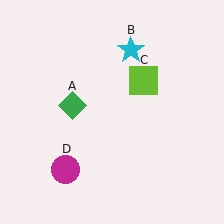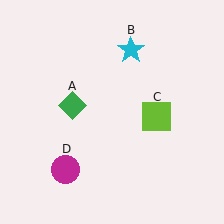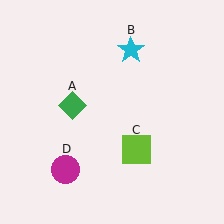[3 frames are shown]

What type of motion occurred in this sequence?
The lime square (object C) rotated clockwise around the center of the scene.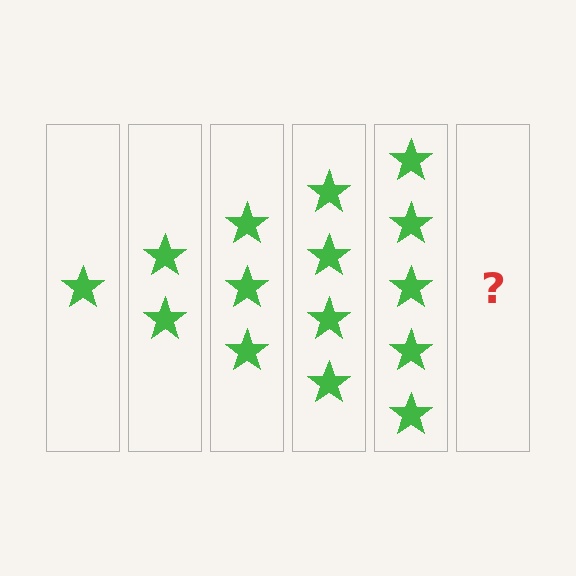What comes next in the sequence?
The next element should be 6 stars.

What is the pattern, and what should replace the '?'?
The pattern is that each step adds one more star. The '?' should be 6 stars.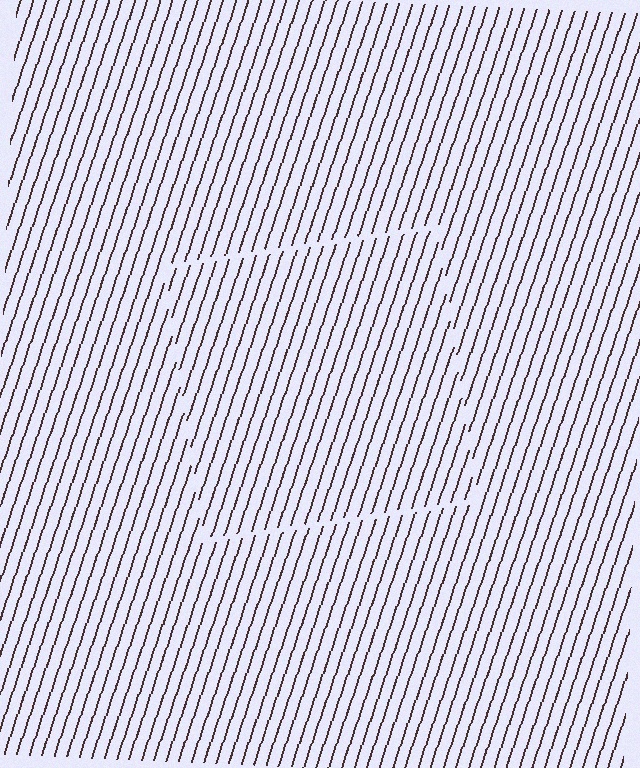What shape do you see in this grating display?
An illusory square. The interior of the shape contains the same grating, shifted by half a period — the contour is defined by the phase discontinuity where line-ends from the inner and outer gratings abut.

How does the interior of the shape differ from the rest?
The interior of the shape contains the same grating, shifted by half a period — the contour is defined by the phase discontinuity where line-ends from the inner and outer gratings abut.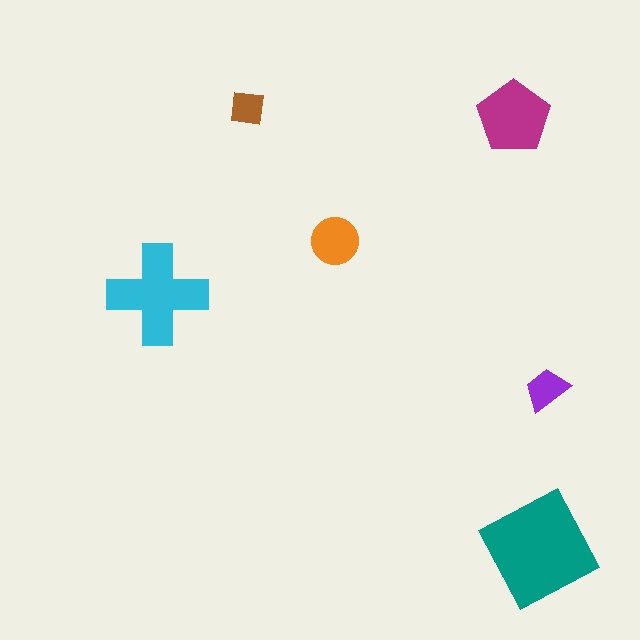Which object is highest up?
The brown square is topmost.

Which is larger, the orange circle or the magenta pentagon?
The magenta pentagon.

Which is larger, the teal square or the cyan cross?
The teal square.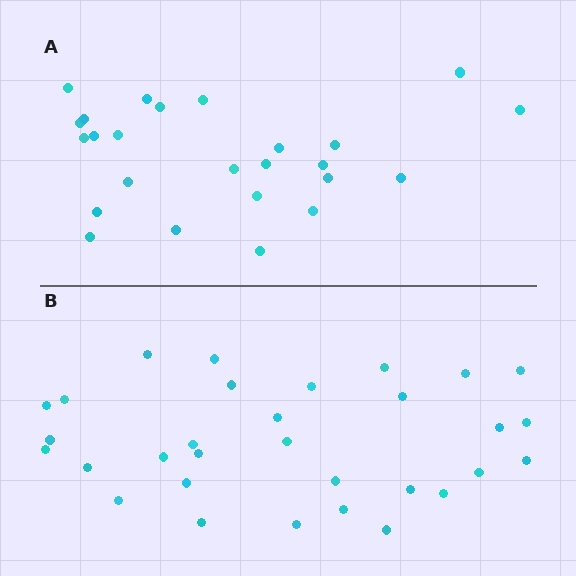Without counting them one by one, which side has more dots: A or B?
Region B (the bottom region) has more dots.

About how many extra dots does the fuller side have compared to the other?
Region B has about 6 more dots than region A.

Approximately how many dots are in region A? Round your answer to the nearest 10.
About 20 dots. (The exact count is 25, which rounds to 20.)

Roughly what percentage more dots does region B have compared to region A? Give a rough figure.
About 25% more.